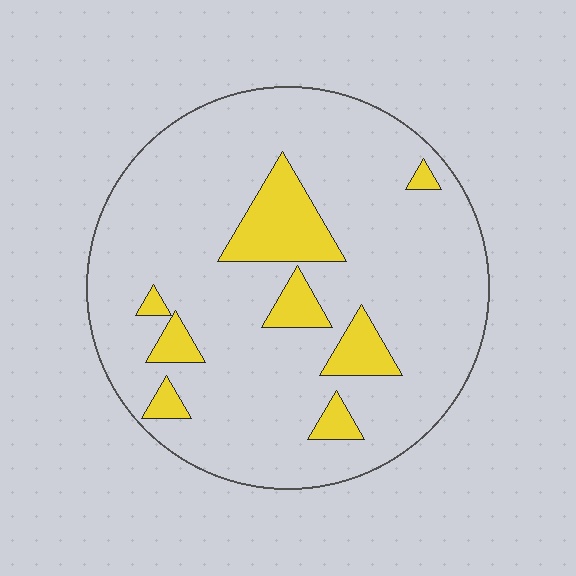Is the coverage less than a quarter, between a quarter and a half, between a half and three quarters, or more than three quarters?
Less than a quarter.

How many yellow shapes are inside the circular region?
8.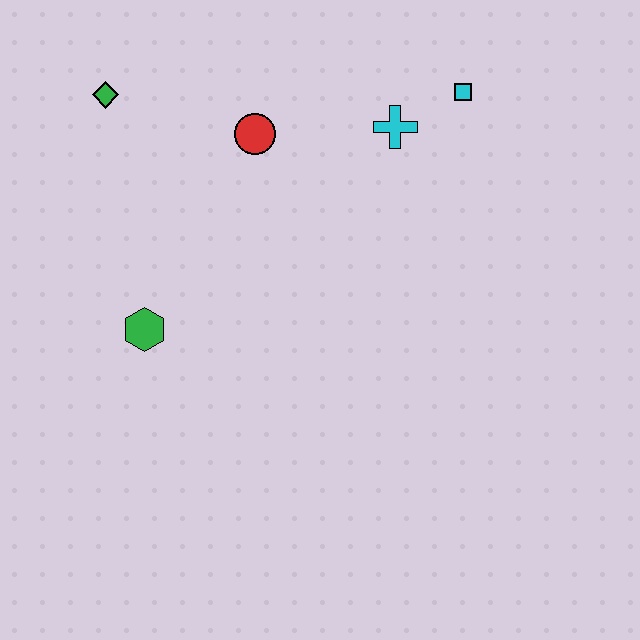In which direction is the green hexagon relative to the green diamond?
The green hexagon is below the green diamond.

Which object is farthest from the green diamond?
The cyan square is farthest from the green diamond.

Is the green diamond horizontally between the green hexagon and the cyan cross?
No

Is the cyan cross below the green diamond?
Yes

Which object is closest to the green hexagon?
The red circle is closest to the green hexagon.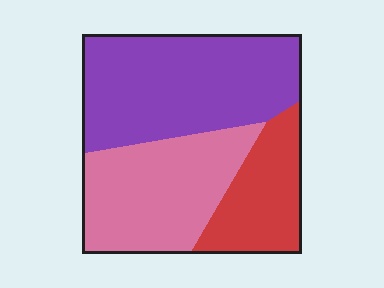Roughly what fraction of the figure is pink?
Pink takes up between a quarter and a half of the figure.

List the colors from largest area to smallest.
From largest to smallest: purple, pink, red.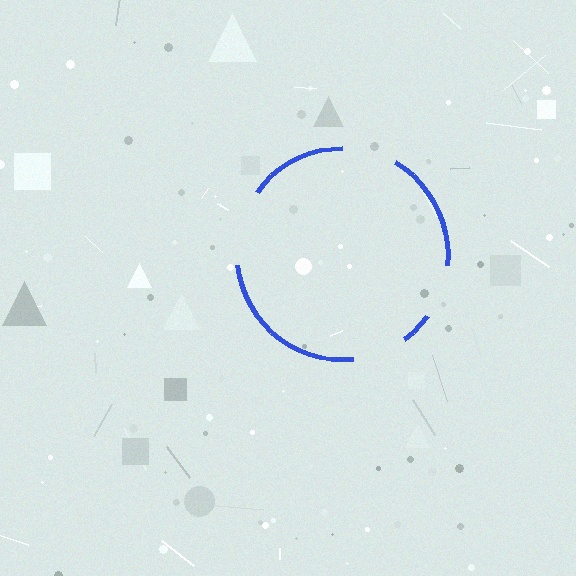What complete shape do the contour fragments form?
The contour fragments form a circle.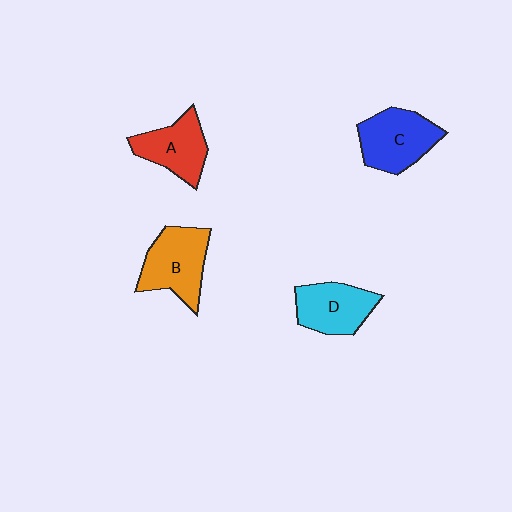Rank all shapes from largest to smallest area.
From largest to smallest: B (orange), C (blue), D (cyan), A (red).